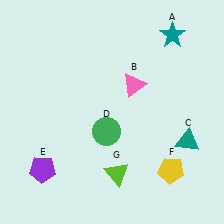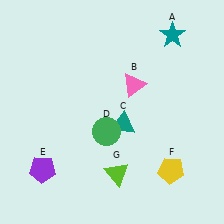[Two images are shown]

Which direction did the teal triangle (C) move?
The teal triangle (C) moved left.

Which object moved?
The teal triangle (C) moved left.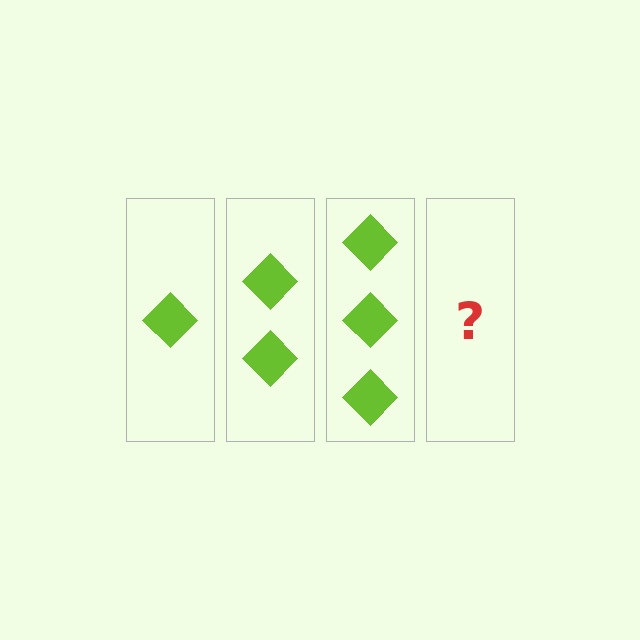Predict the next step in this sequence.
The next step is 4 diamonds.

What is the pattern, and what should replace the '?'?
The pattern is that each step adds one more diamond. The '?' should be 4 diamonds.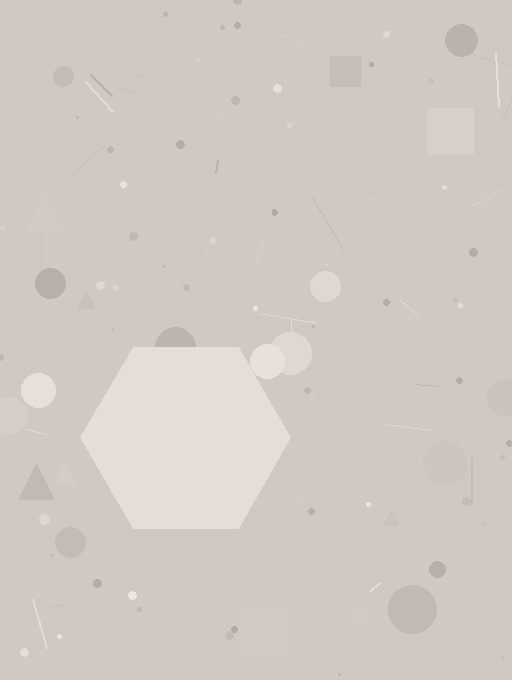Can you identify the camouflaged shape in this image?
The camouflaged shape is a hexagon.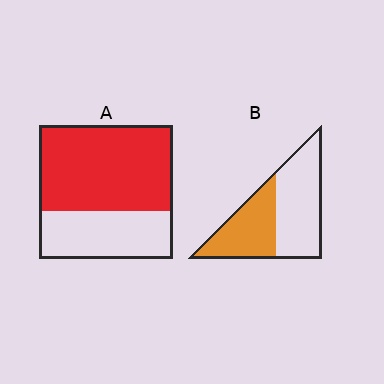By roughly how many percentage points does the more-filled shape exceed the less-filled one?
By roughly 20 percentage points (A over B).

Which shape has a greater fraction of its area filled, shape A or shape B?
Shape A.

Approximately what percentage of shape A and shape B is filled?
A is approximately 65% and B is approximately 45%.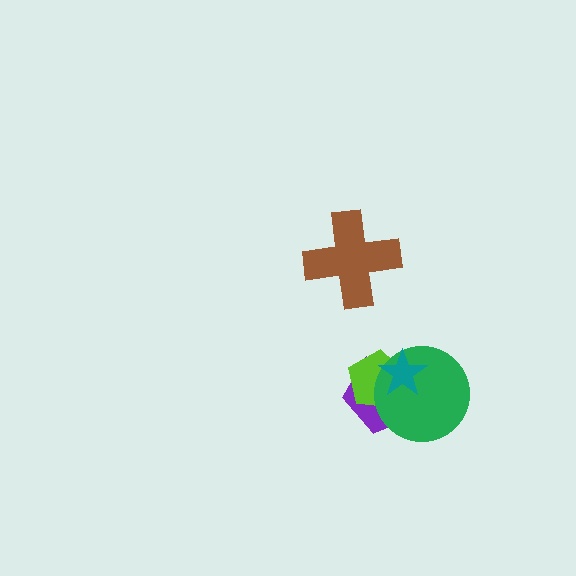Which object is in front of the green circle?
The teal star is in front of the green circle.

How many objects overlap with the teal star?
3 objects overlap with the teal star.